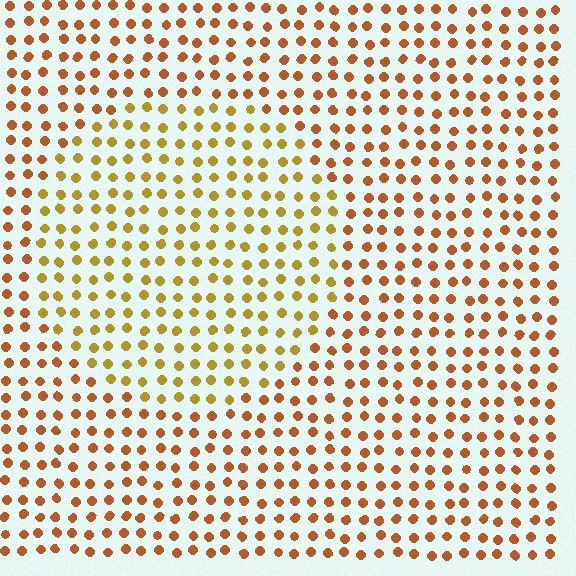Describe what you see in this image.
The image is filled with small brown elements in a uniform arrangement. A circle-shaped region is visible where the elements are tinted to a slightly different hue, forming a subtle color boundary.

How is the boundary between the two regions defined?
The boundary is defined purely by a slight shift in hue (about 27 degrees). Spacing, size, and orientation are identical on both sides.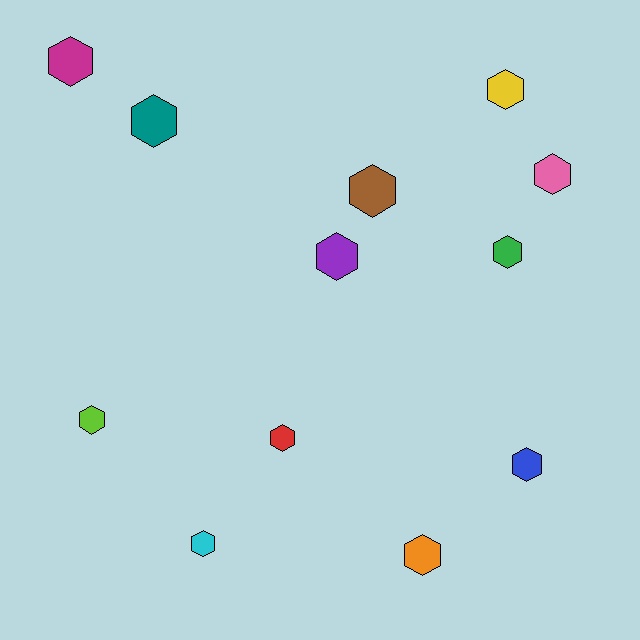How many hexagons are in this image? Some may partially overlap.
There are 12 hexagons.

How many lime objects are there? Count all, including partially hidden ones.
There is 1 lime object.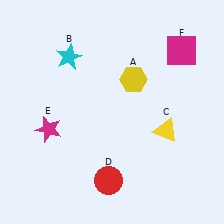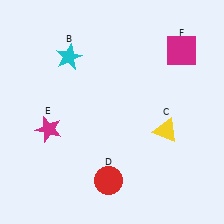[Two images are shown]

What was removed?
The yellow hexagon (A) was removed in Image 2.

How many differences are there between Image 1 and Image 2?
There is 1 difference between the two images.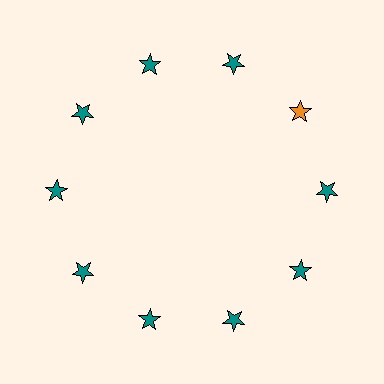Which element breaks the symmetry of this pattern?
The orange star at roughly the 2 o'clock position breaks the symmetry. All other shapes are teal stars.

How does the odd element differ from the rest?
It has a different color: orange instead of teal.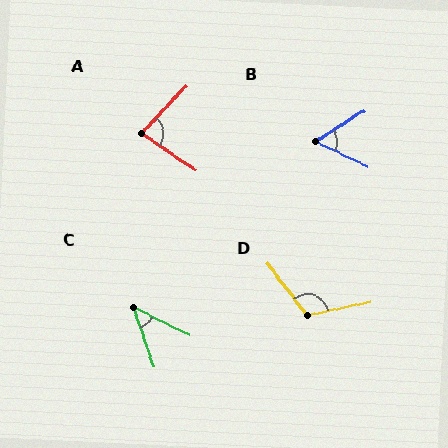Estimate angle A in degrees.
Approximately 82 degrees.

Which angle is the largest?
D, at approximately 115 degrees.